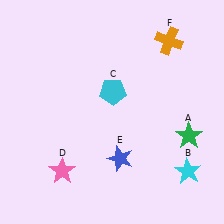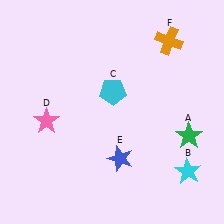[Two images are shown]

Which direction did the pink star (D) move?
The pink star (D) moved up.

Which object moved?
The pink star (D) moved up.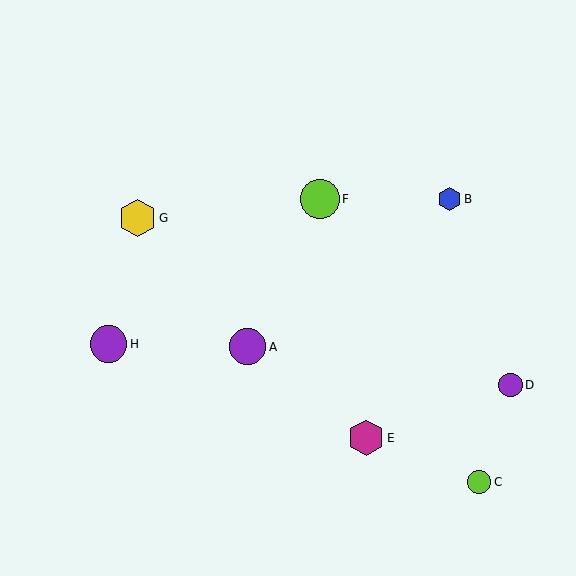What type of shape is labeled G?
Shape G is a yellow hexagon.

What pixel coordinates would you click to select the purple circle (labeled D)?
Click at (510, 385) to select the purple circle D.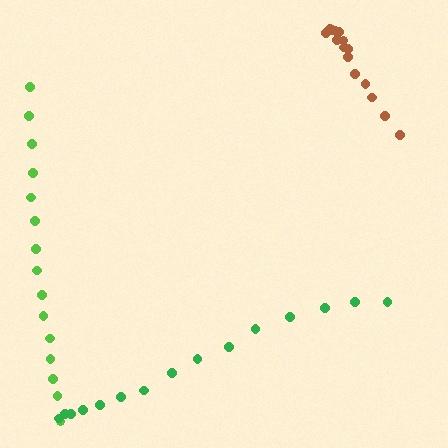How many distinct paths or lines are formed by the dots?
There are 3 distinct paths.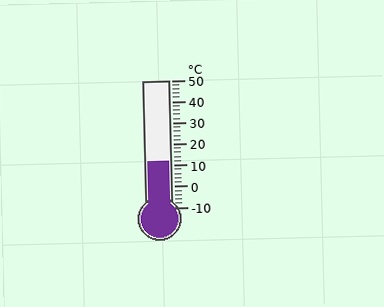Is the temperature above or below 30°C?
The temperature is below 30°C.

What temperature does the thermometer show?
The thermometer shows approximately 12°C.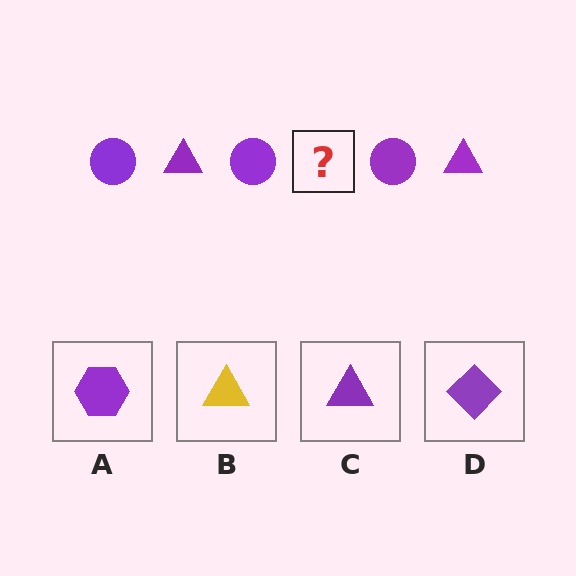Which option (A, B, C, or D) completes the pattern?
C.